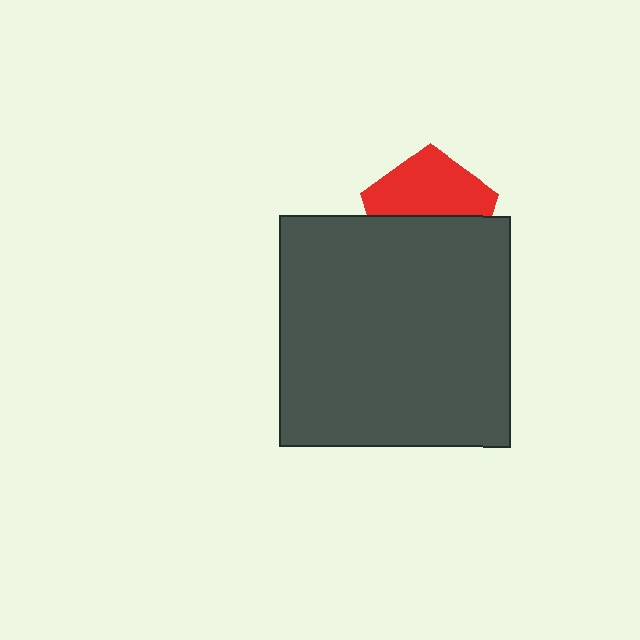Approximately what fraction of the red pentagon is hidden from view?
Roughly 50% of the red pentagon is hidden behind the dark gray square.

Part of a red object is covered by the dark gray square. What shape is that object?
It is a pentagon.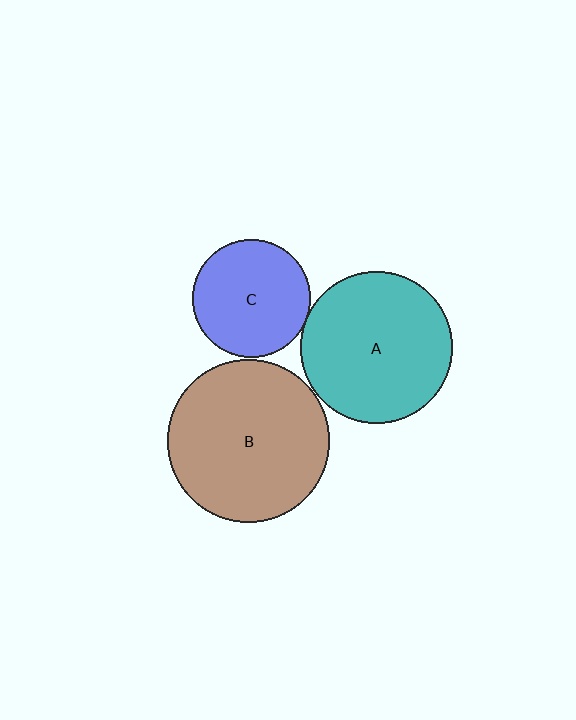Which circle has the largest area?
Circle B (brown).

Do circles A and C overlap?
Yes.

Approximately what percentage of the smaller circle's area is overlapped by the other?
Approximately 5%.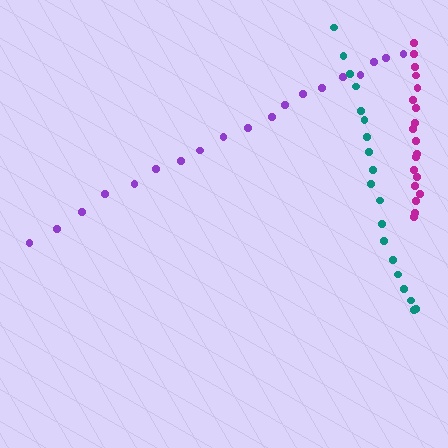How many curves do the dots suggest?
There are 3 distinct paths.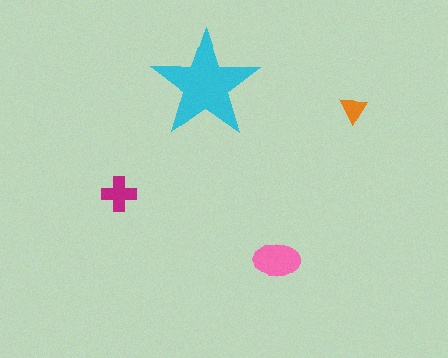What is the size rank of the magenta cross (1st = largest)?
3rd.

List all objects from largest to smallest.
The cyan star, the pink ellipse, the magenta cross, the orange triangle.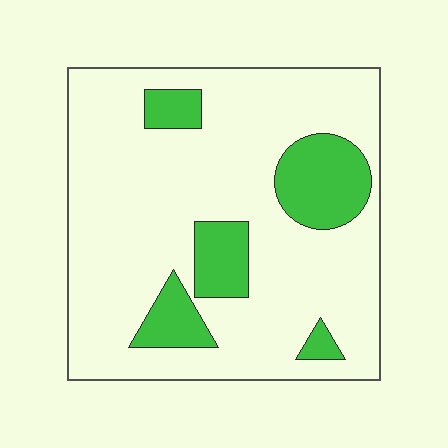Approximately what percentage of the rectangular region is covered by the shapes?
Approximately 20%.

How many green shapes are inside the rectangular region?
5.